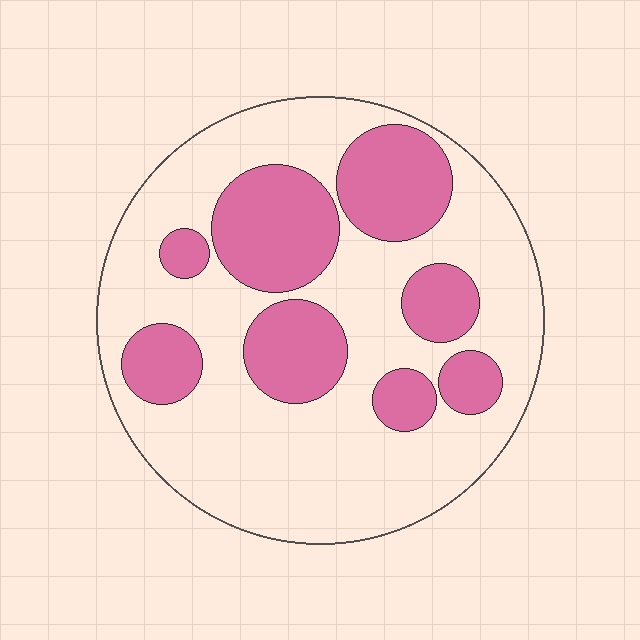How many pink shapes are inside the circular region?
8.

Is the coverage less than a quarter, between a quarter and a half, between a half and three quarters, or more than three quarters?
Between a quarter and a half.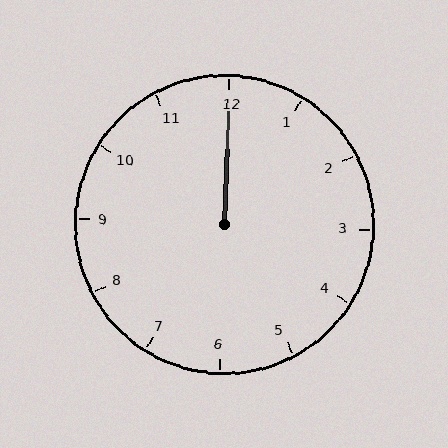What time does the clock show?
12:00.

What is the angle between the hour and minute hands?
Approximately 0 degrees.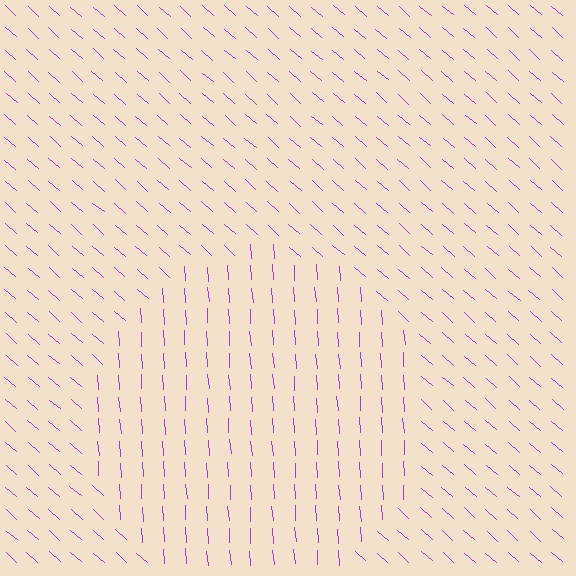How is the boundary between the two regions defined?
The boundary is defined purely by a change in line orientation (approximately 45 degrees difference). All lines are the same color and thickness.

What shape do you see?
I see a circle.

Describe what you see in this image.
The image is filled with small purple line segments. A circle region in the image has lines oriented differently from the surrounding lines, creating a visible texture boundary.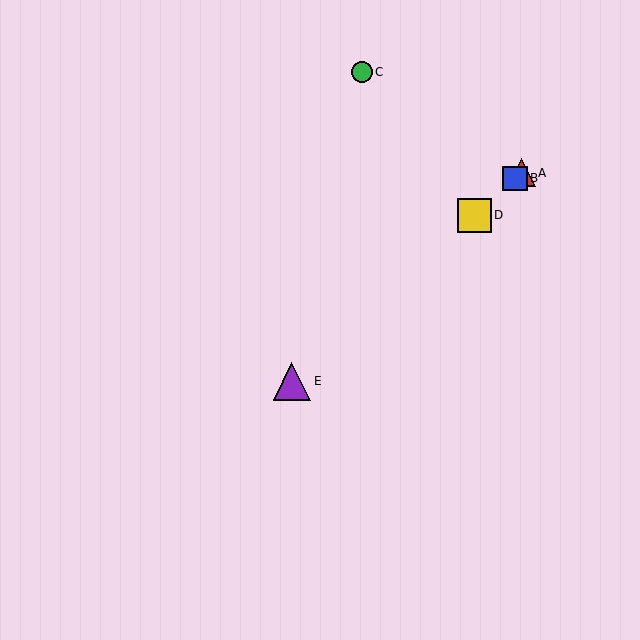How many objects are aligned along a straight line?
4 objects (A, B, D, E) are aligned along a straight line.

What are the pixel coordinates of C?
Object C is at (362, 72).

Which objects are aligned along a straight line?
Objects A, B, D, E are aligned along a straight line.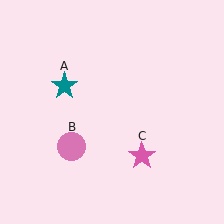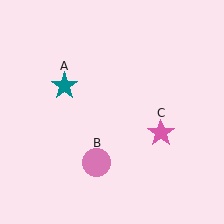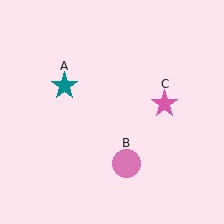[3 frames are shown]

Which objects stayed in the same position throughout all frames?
Teal star (object A) remained stationary.